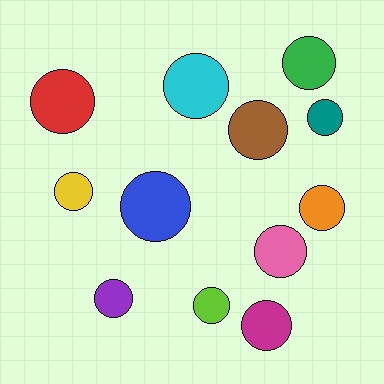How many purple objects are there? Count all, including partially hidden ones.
There is 1 purple object.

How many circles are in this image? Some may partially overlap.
There are 12 circles.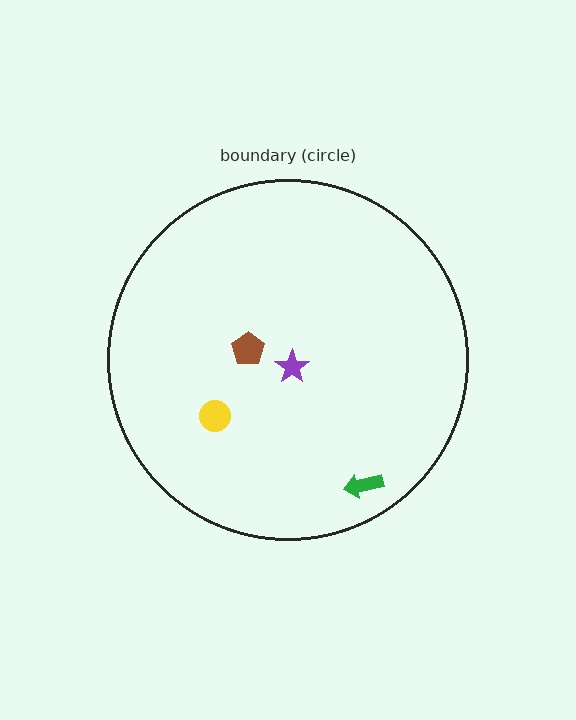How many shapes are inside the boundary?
4 inside, 0 outside.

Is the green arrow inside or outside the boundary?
Inside.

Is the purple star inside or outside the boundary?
Inside.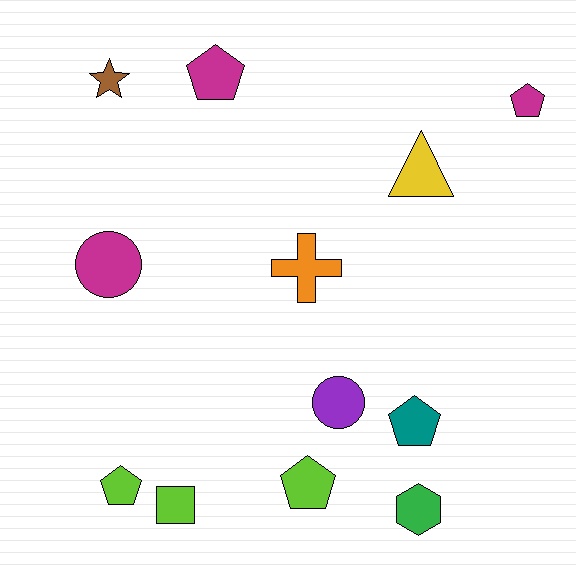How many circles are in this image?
There are 2 circles.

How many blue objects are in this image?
There are no blue objects.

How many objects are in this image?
There are 12 objects.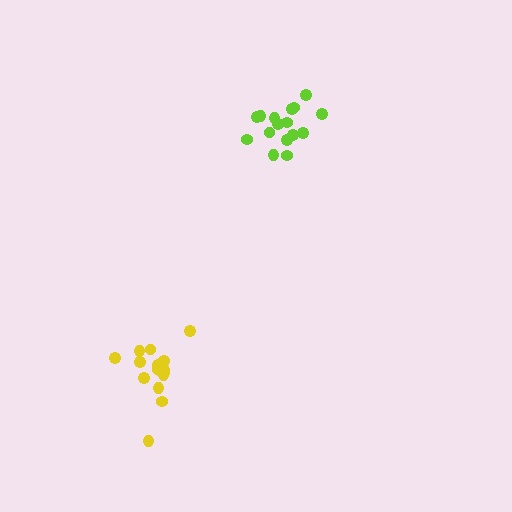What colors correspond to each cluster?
The clusters are colored: lime, yellow.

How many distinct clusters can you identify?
There are 2 distinct clusters.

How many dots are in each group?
Group 1: 16 dots, Group 2: 17 dots (33 total).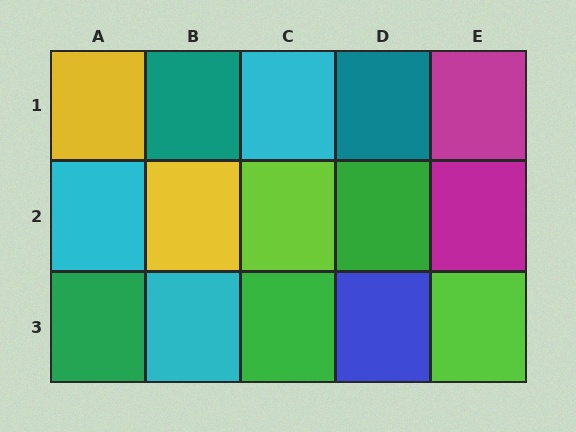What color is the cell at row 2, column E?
Magenta.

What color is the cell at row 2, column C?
Lime.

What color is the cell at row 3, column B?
Cyan.